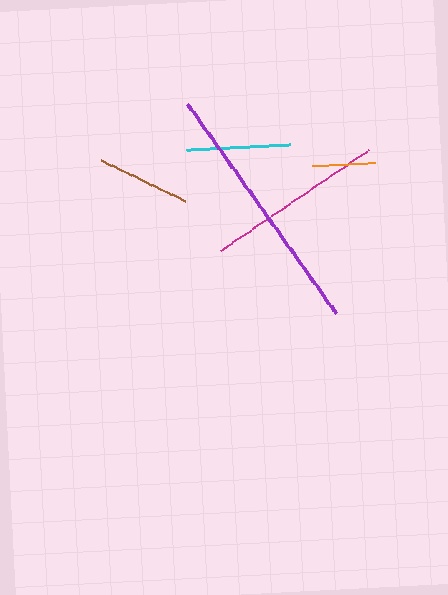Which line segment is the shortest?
The orange line is the shortest at approximately 63 pixels.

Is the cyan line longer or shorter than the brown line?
The cyan line is longer than the brown line.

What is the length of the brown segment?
The brown segment is approximately 93 pixels long.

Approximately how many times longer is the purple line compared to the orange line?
The purple line is approximately 4.1 times the length of the orange line.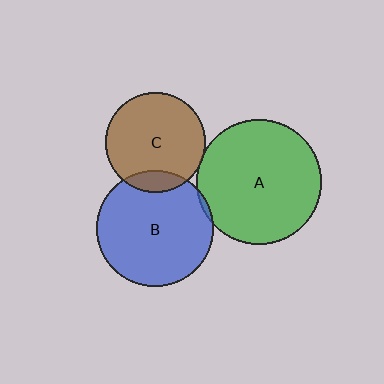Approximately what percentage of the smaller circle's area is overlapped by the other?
Approximately 5%.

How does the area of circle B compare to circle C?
Approximately 1.4 times.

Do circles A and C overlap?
Yes.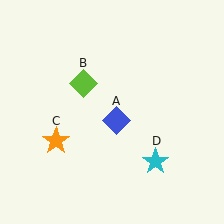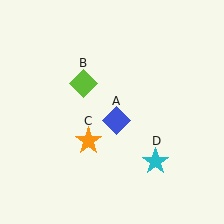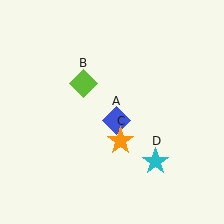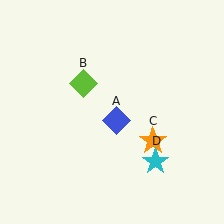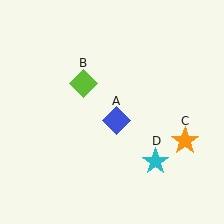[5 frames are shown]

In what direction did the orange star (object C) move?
The orange star (object C) moved right.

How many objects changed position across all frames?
1 object changed position: orange star (object C).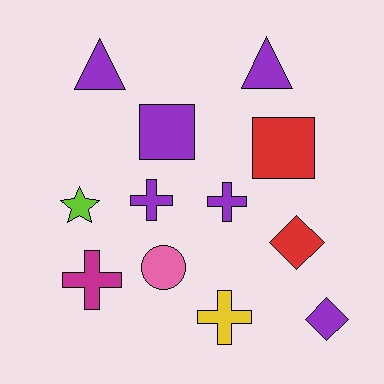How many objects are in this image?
There are 12 objects.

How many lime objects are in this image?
There is 1 lime object.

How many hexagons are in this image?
There are no hexagons.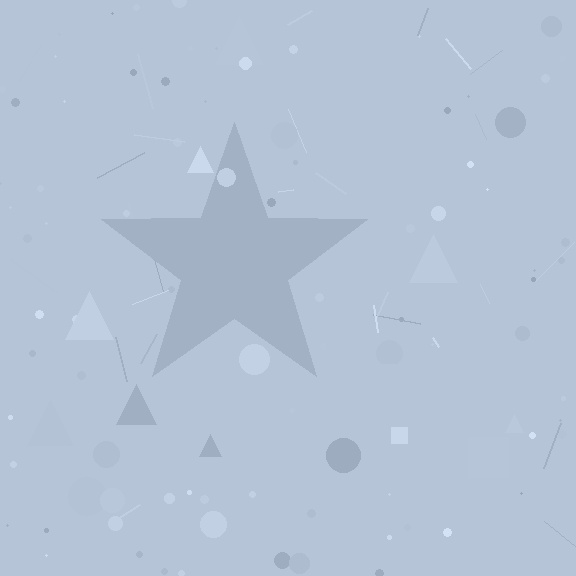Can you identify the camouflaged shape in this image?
The camouflaged shape is a star.